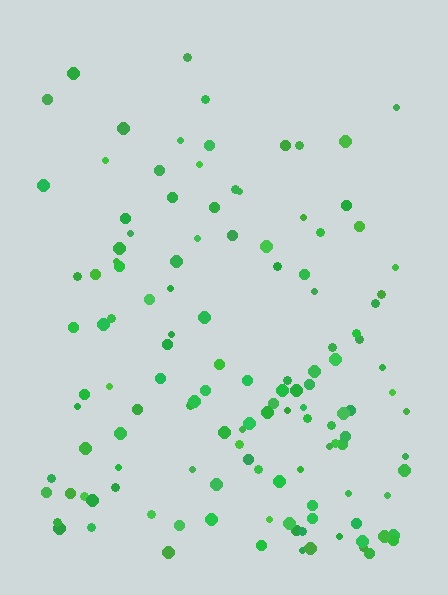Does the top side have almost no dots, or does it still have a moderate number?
Still a moderate number, just noticeably fewer than the bottom.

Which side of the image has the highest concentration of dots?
The bottom.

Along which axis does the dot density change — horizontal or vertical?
Vertical.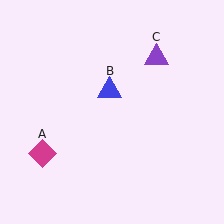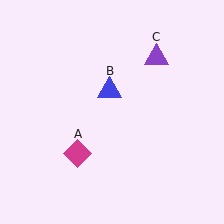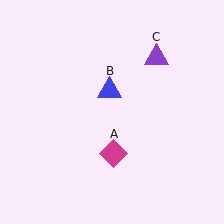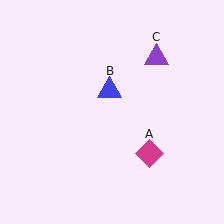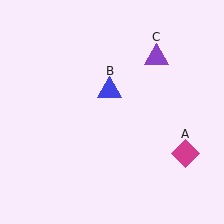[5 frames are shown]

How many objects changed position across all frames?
1 object changed position: magenta diamond (object A).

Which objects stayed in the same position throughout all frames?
Blue triangle (object B) and purple triangle (object C) remained stationary.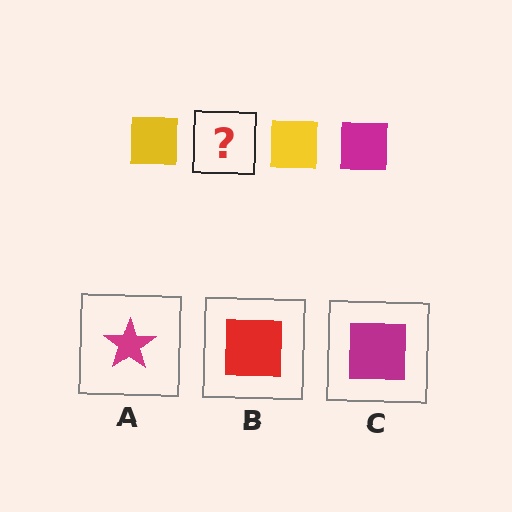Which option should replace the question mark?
Option C.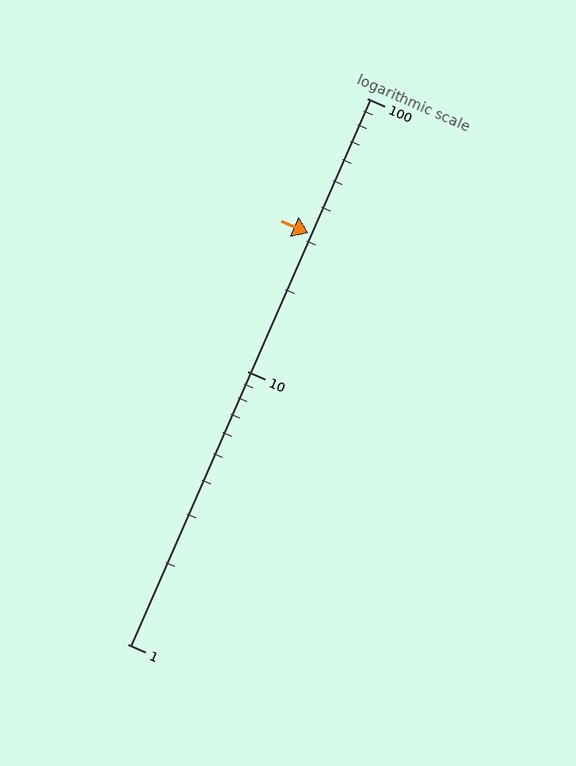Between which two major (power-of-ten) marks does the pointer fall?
The pointer is between 10 and 100.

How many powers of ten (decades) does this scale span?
The scale spans 2 decades, from 1 to 100.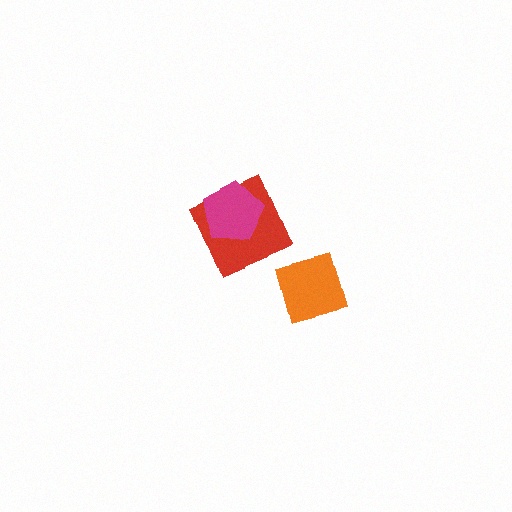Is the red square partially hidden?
Yes, it is partially covered by another shape.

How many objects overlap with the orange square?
0 objects overlap with the orange square.